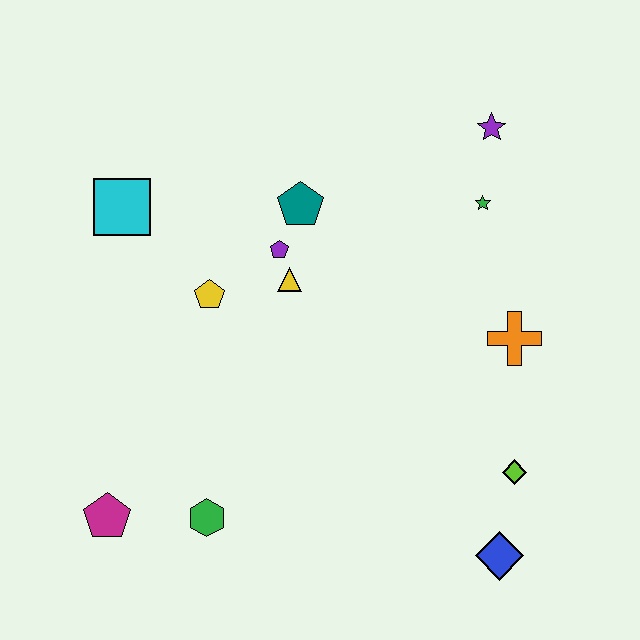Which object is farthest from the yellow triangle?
The blue diamond is farthest from the yellow triangle.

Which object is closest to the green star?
The purple star is closest to the green star.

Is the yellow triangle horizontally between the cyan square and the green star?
Yes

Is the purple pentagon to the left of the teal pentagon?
Yes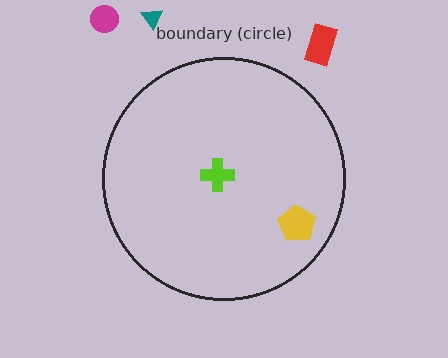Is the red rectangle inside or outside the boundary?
Outside.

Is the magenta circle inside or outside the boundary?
Outside.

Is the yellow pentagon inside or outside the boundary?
Inside.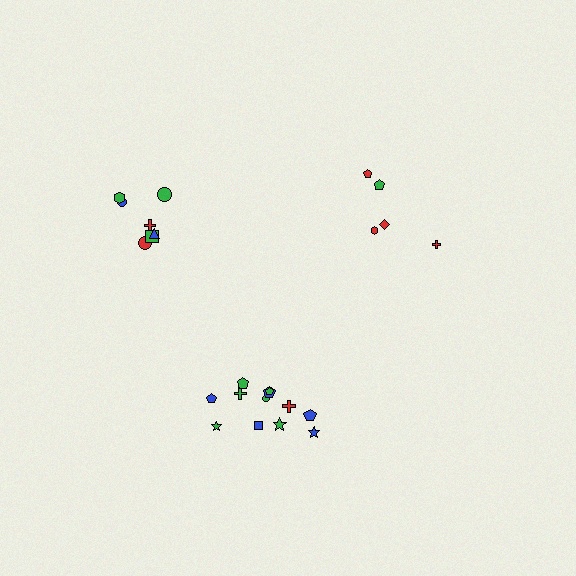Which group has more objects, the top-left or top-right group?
The top-left group.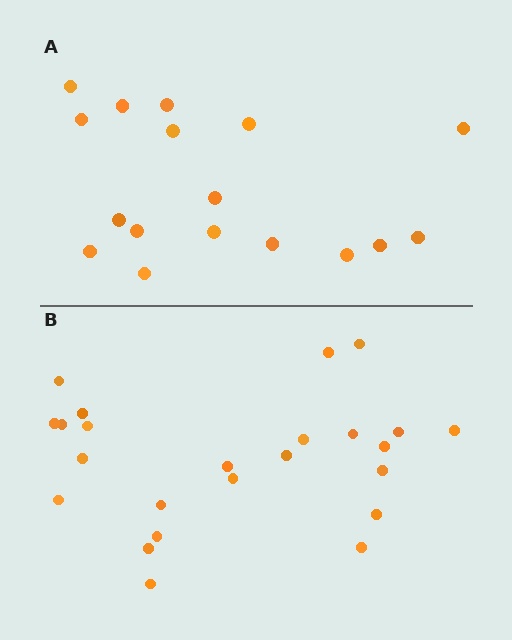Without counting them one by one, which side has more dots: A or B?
Region B (the bottom region) has more dots.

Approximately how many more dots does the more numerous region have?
Region B has roughly 8 or so more dots than region A.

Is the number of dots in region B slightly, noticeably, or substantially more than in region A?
Region B has noticeably more, but not dramatically so. The ratio is roughly 1.4 to 1.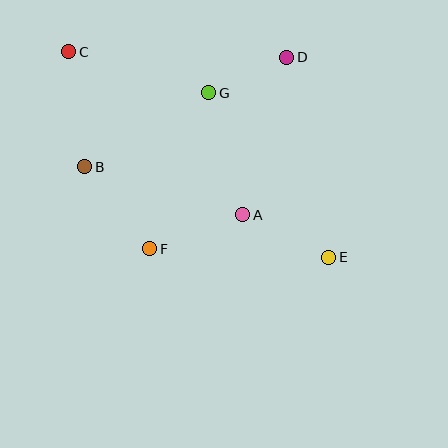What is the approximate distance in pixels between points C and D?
The distance between C and D is approximately 218 pixels.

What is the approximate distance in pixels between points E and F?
The distance between E and F is approximately 179 pixels.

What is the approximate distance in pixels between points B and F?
The distance between B and F is approximately 105 pixels.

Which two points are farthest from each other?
Points C and E are farthest from each other.